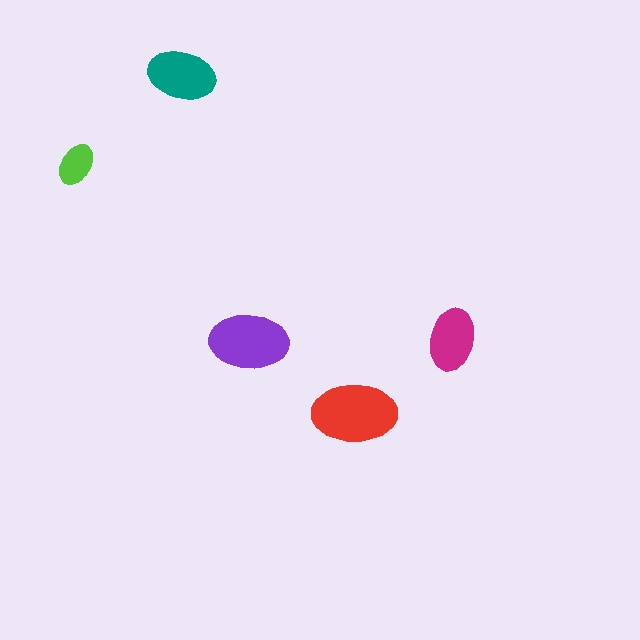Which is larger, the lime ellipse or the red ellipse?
The red one.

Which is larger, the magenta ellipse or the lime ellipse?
The magenta one.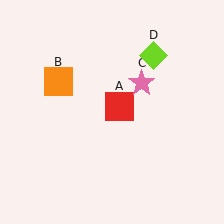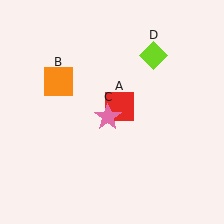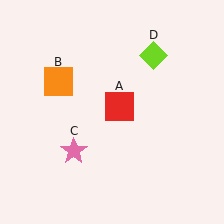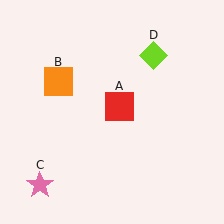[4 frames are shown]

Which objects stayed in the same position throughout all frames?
Red square (object A) and orange square (object B) and lime diamond (object D) remained stationary.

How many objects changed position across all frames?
1 object changed position: pink star (object C).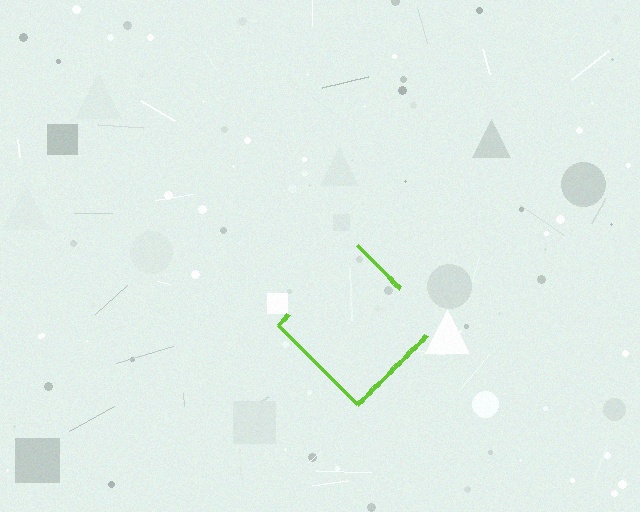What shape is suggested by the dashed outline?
The dashed outline suggests a diamond.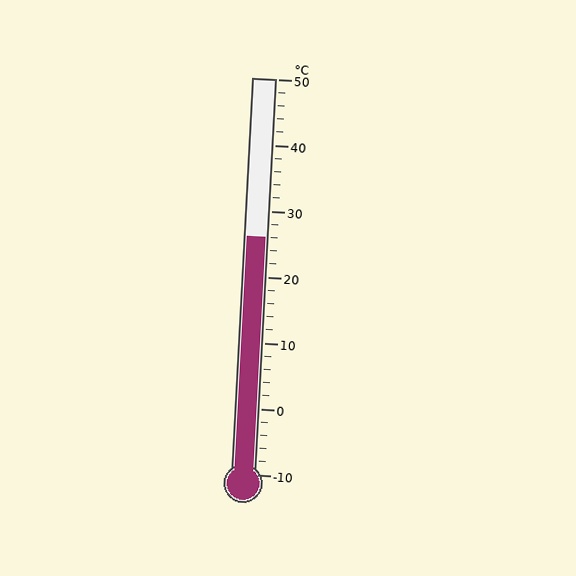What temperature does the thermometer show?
The thermometer shows approximately 26°C.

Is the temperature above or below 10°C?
The temperature is above 10°C.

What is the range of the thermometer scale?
The thermometer scale ranges from -10°C to 50°C.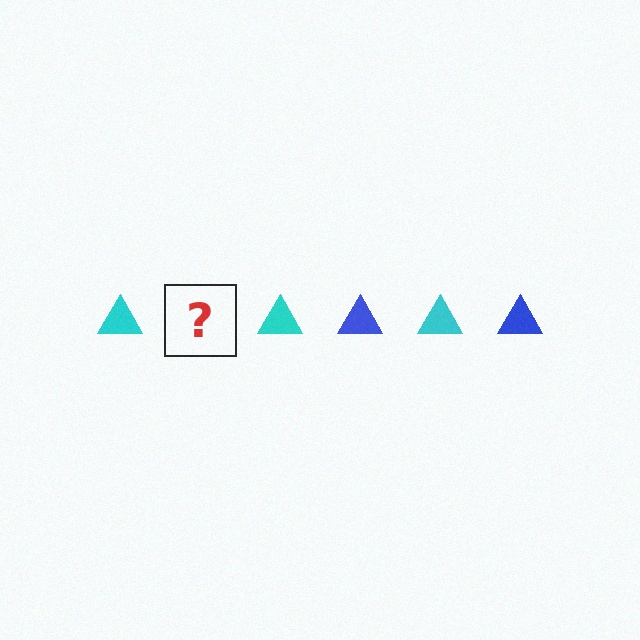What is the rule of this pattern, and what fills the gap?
The rule is that the pattern cycles through cyan, blue triangles. The gap should be filled with a blue triangle.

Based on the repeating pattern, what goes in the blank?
The blank should be a blue triangle.